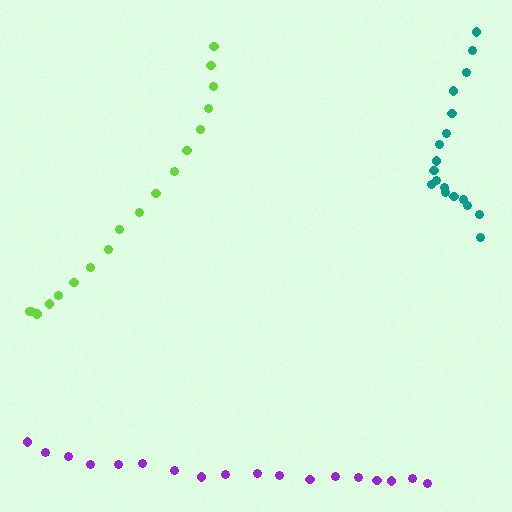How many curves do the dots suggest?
There are 3 distinct paths.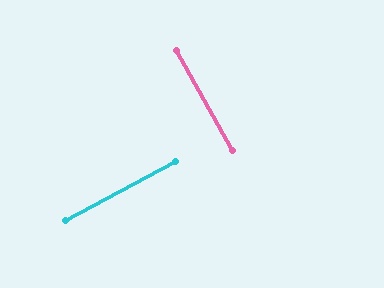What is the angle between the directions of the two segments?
Approximately 89 degrees.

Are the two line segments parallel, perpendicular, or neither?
Perpendicular — they meet at approximately 89°.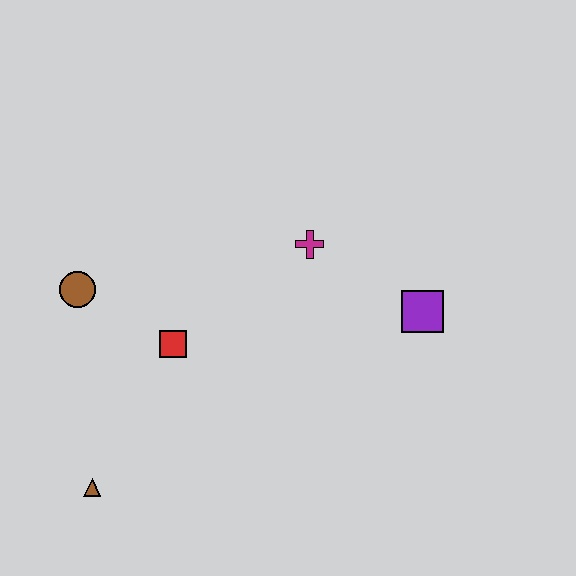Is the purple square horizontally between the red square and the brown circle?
No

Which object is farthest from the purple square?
The brown triangle is farthest from the purple square.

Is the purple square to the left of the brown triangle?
No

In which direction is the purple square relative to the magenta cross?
The purple square is to the right of the magenta cross.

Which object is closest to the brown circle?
The red square is closest to the brown circle.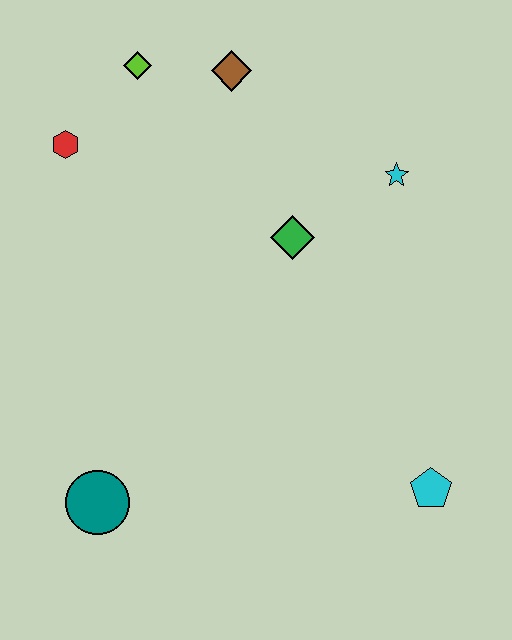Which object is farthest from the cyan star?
The teal circle is farthest from the cyan star.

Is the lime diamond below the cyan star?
No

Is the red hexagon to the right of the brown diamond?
No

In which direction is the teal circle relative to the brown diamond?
The teal circle is below the brown diamond.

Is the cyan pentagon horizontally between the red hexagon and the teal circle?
No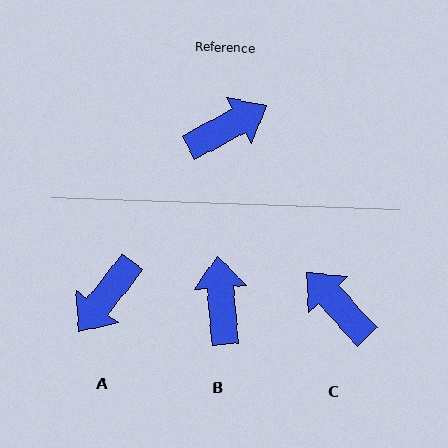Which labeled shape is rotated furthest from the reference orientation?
A, about 156 degrees away.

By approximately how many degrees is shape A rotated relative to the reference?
Approximately 156 degrees clockwise.